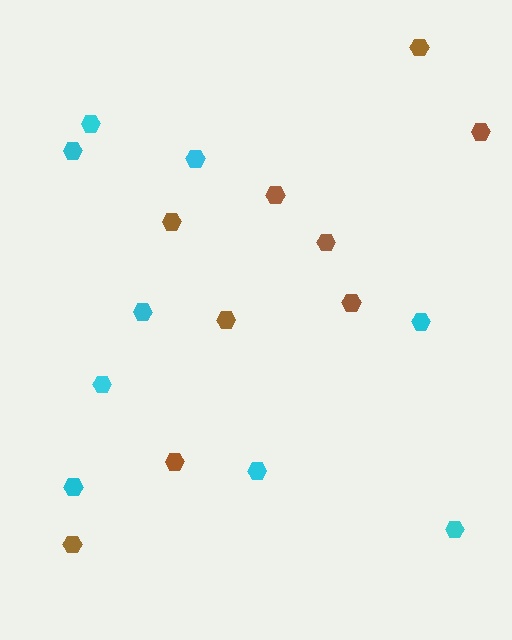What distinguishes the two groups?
There are 2 groups: one group of brown hexagons (9) and one group of cyan hexagons (9).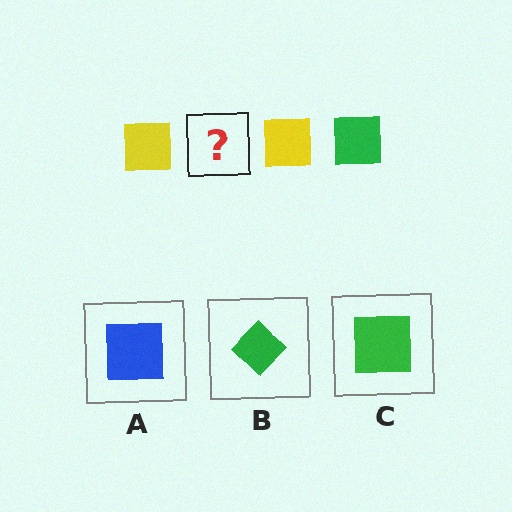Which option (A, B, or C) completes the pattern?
C.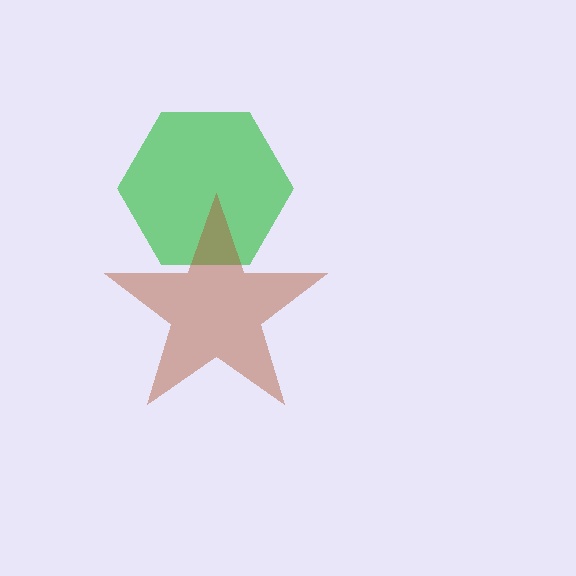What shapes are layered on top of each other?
The layered shapes are: a green hexagon, a brown star.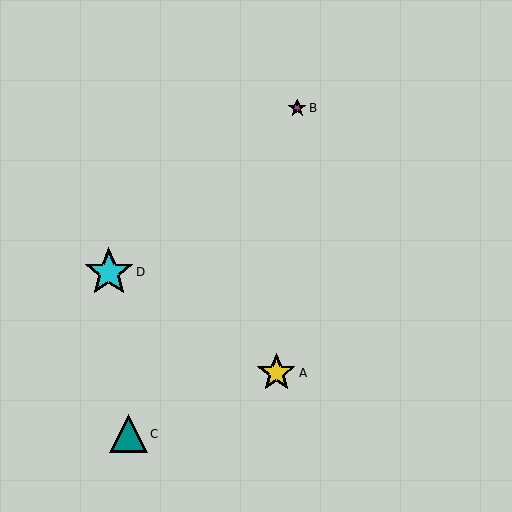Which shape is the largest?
The cyan star (labeled D) is the largest.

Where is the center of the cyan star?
The center of the cyan star is at (109, 272).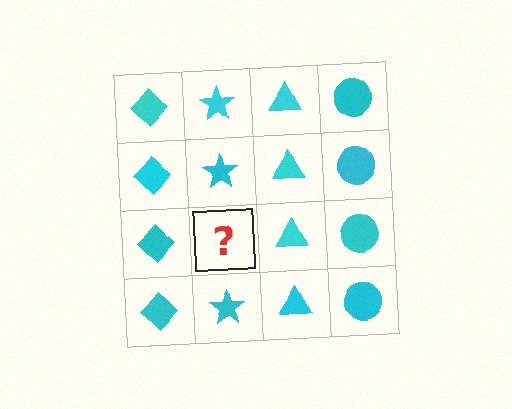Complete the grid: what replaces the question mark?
The question mark should be replaced with a cyan star.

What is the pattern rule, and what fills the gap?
The rule is that each column has a consistent shape. The gap should be filled with a cyan star.